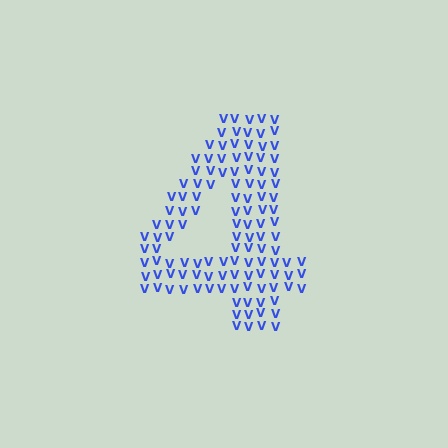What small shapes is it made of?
It is made of small letter V's.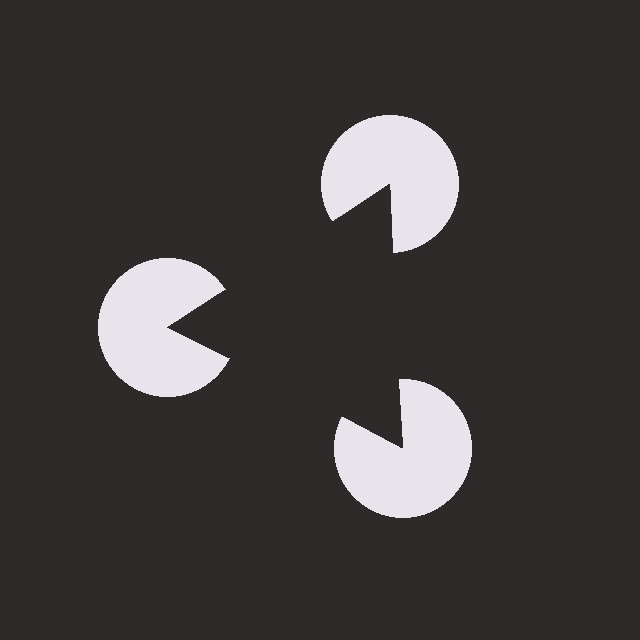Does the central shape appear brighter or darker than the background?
It typically appears slightly darker than the background, even though no actual brightness change is drawn.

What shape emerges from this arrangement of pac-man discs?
An illusory triangle — its edges are inferred from the aligned wedge cuts in the pac-man discs, not physically drawn.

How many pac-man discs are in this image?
There are 3 — one at each vertex of the illusory triangle.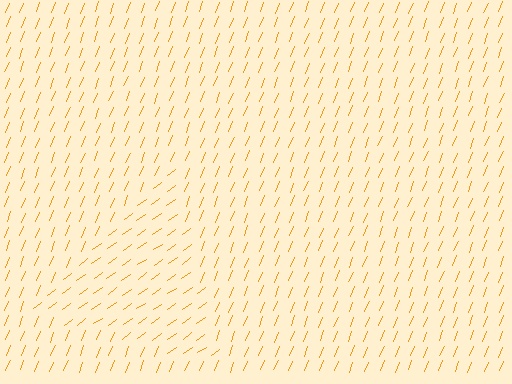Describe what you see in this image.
The image is filled with small orange line segments. A triangle region in the image has lines oriented differently from the surrounding lines, creating a visible texture boundary.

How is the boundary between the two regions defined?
The boundary is defined purely by a change in line orientation (approximately 33 degrees difference). All lines are the same color and thickness.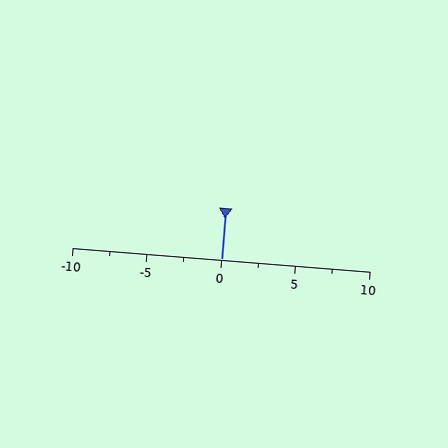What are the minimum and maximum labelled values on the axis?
The axis runs from -10 to 10.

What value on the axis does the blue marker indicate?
The marker indicates approximately 0.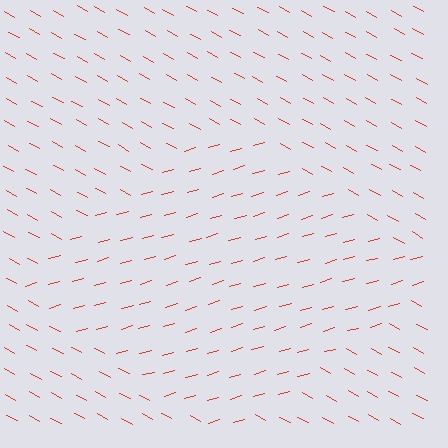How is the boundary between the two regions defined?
The boundary is defined purely by a change in line orientation (approximately 45 degrees difference). All lines are the same color and thickness.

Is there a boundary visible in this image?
Yes, there is a texture boundary formed by a change in line orientation.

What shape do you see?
I see a diamond.